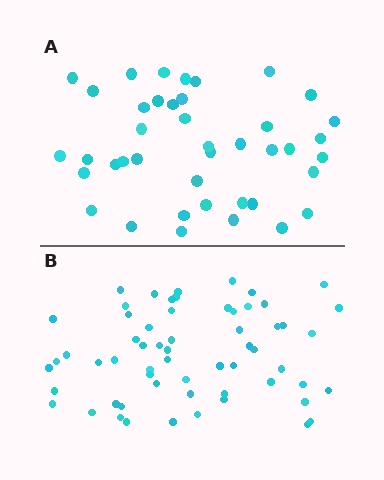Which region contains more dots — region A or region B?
Region B (the bottom region) has more dots.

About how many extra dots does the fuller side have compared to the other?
Region B has approximately 20 more dots than region A.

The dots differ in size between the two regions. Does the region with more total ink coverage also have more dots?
No. Region A has more total ink coverage because its dots are larger, but region B actually contains more individual dots. Total area can be misleading — the number of items is what matters here.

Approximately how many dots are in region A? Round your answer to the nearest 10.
About 40 dots. (The exact count is 41, which rounds to 40.)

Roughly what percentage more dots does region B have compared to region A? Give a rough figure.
About 45% more.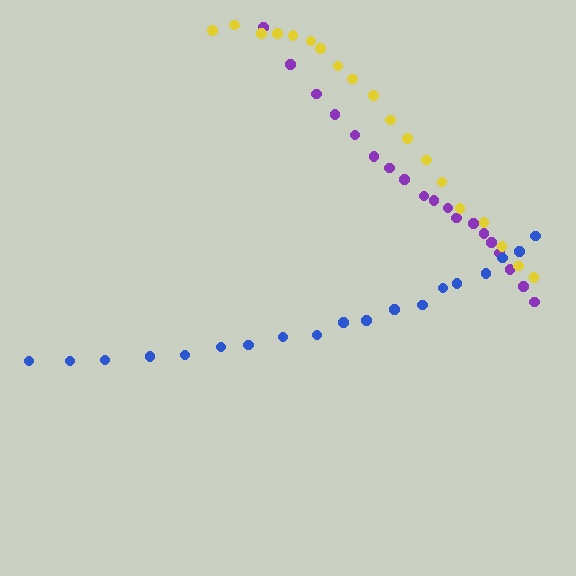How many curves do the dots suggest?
There are 3 distinct paths.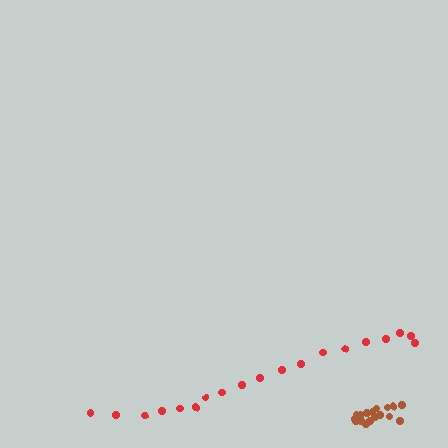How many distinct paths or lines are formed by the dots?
There are 2 distinct paths.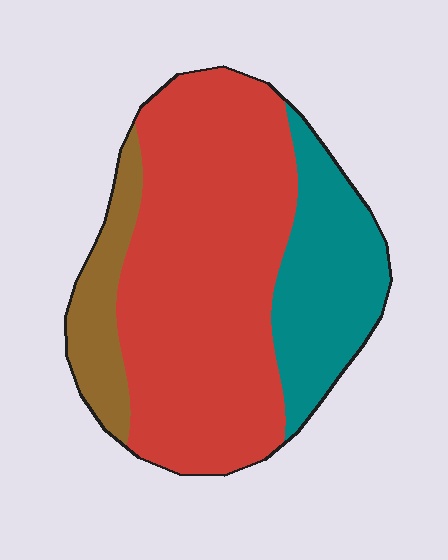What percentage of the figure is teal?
Teal covers 24% of the figure.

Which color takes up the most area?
Red, at roughly 65%.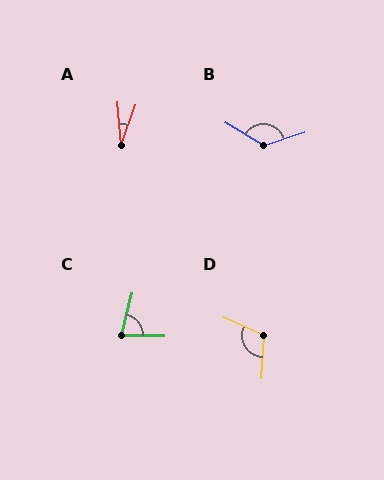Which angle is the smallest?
A, at approximately 24 degrees.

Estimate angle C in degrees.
Approximately 77 degrees.